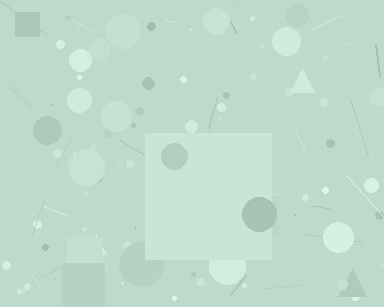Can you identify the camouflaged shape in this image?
The camouflaged shape is a square.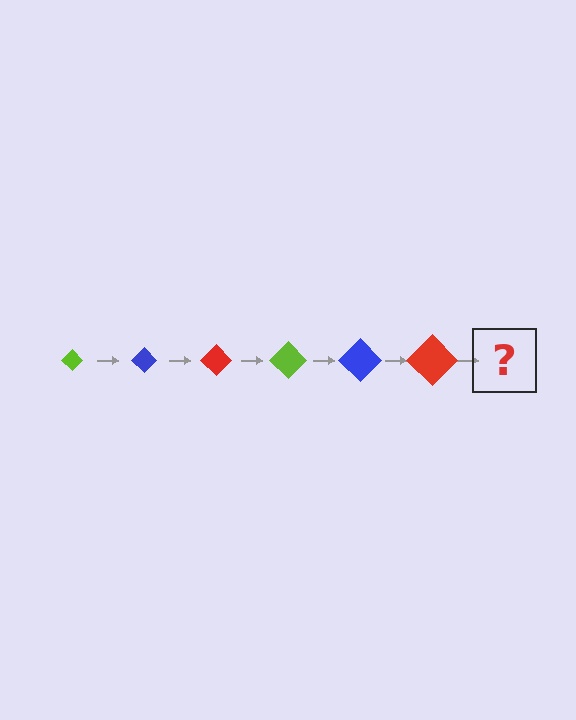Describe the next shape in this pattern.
It should be a lime diamond, larger than the previous one.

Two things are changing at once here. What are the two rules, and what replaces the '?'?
The two rules are that the diamond grows larger each step and the color cycles through lime, blue, and red. The '?' should be a lime diamond, larger than the previous one.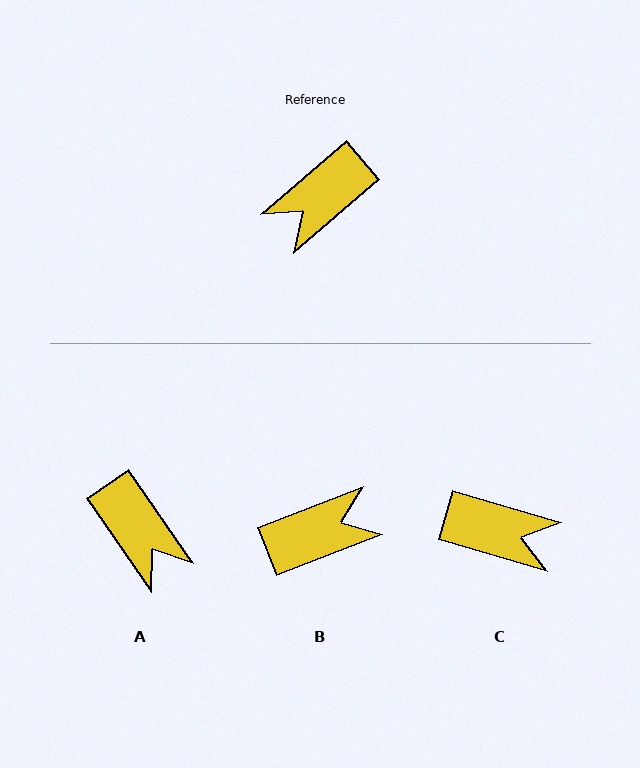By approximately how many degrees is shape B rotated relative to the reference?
Approximately 161 degrees counter-clockwise.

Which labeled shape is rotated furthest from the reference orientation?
B, about 161 degrees away.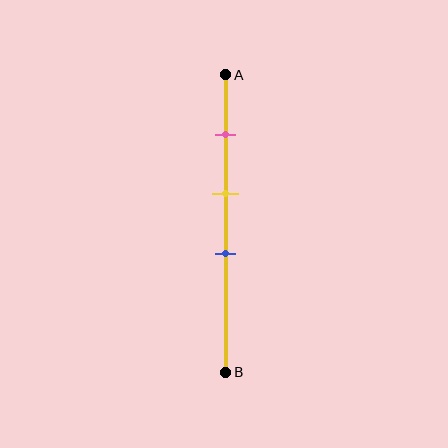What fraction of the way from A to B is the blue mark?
The blue mark is approximately 60% (0.6) of the way from A to B.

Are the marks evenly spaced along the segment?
Yes, the marks are approximately evenly spaced.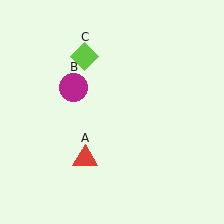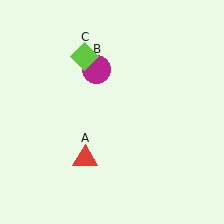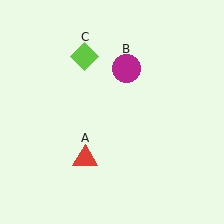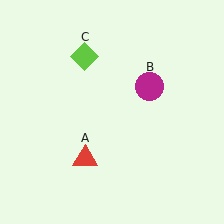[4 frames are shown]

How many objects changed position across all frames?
1 object changed position: magenta circle (object B).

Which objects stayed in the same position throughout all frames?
Red triangle (object A) and lime diamond (object C) remained stationary.